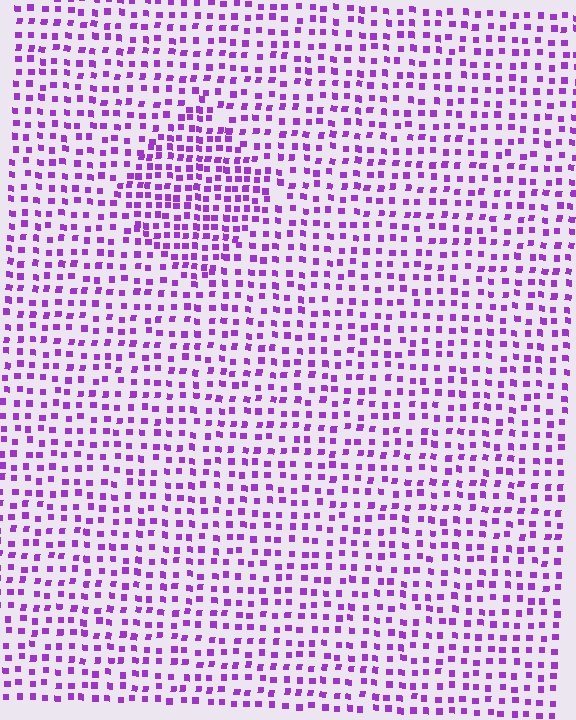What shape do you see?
I see a diamond.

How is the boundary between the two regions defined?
The boundary is defined by a change in element density (approximately 1.7x ratio). All elements are the same color, size, and shape.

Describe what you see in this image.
The image contains small purple elements arranged at two different densities. A diamond-shaped region is visible where the elements are more densely packed than the surrounding area.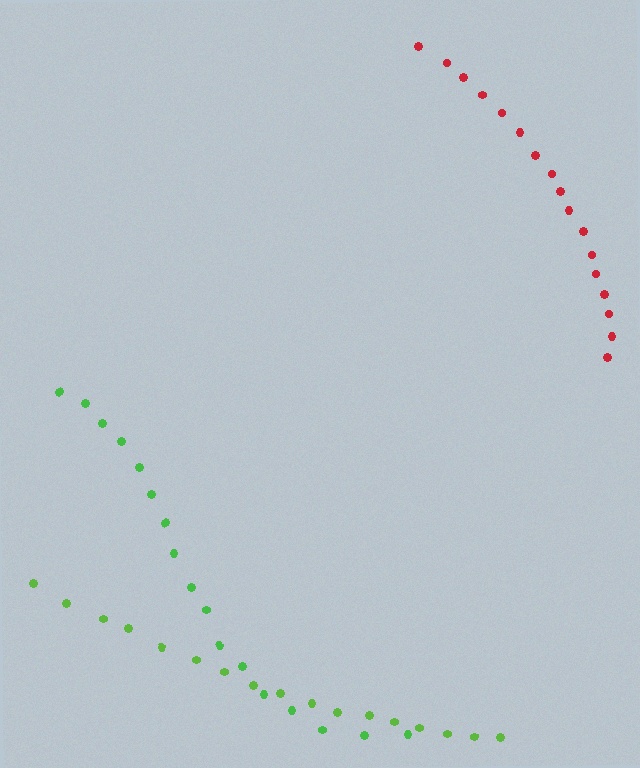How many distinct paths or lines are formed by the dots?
There are 3 distinct paths.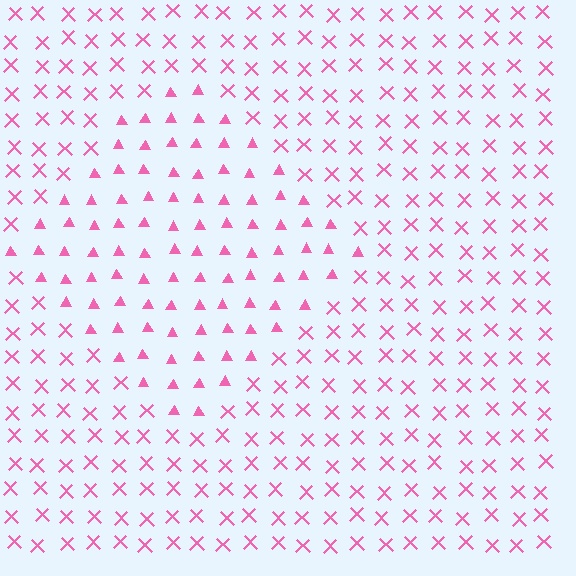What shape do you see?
I see a diamond.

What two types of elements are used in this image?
The image uses triangles inside the diamond region and X marks outside it.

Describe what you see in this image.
The image is filled with small pink elements arranged in a uniform grid. A diamond-shaped region contains triangles, while the surrounding area contains X marks. The boundary is defined purely by the change in element shape.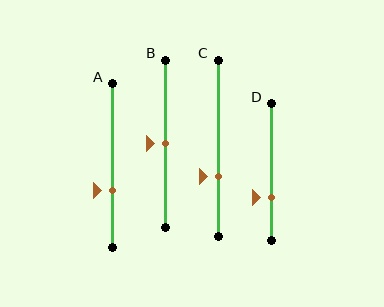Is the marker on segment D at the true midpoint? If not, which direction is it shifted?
No, the marker on segment D is shifted downward by about 18% of the segment length.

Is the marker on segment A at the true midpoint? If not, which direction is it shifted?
No, the marker on segment A is shifted downward by about 15% of the segment length.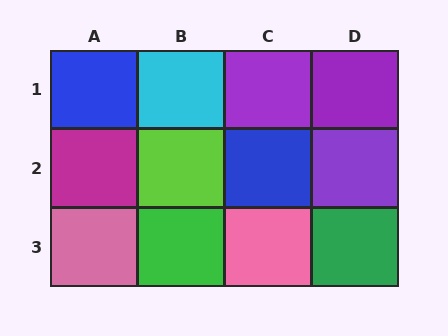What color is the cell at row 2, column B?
Lime.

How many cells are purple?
3 cells are purple.